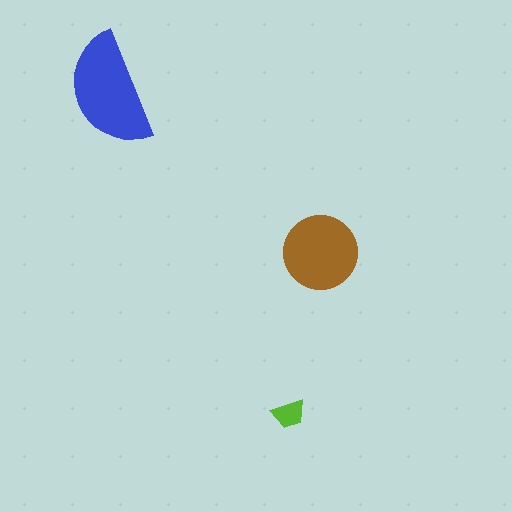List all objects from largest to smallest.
The blue semicircle, the brown circle, the lime trapezoid.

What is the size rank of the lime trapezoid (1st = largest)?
3rd.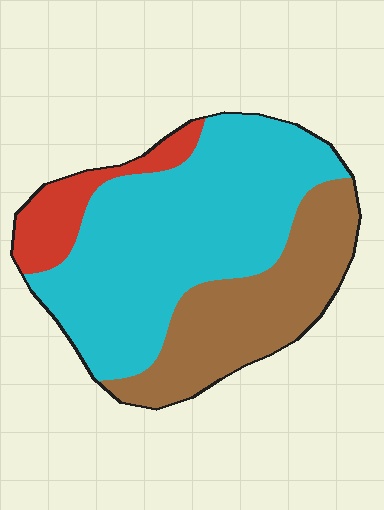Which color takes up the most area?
Cyan, at roughly 60%.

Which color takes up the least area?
Red, at roughly 10%.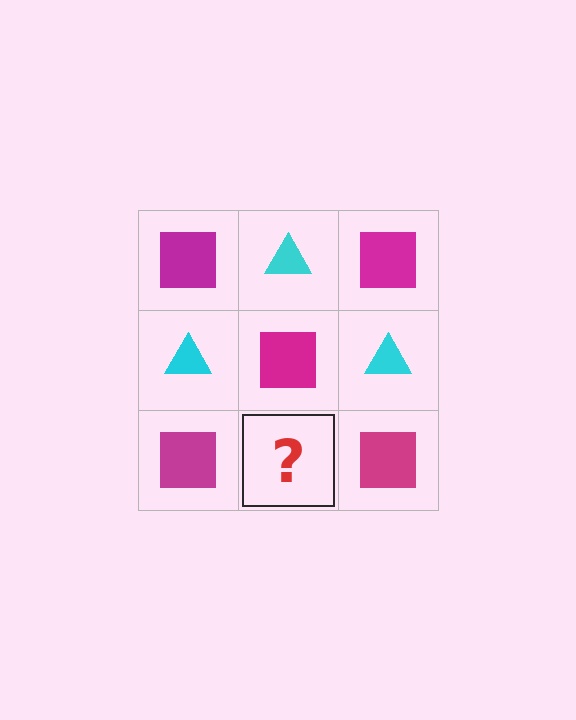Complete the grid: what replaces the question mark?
The question mark should be replaced with a cyan triangle.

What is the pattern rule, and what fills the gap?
The rule is that it alternates magenta square and cyan triangle in a checkerboard pattern. The gap should be filled with a cyan triangle.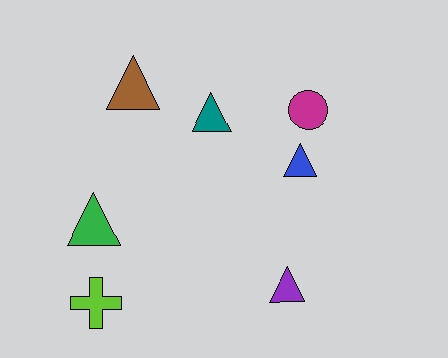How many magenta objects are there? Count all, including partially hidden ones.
There is 1 magenta object.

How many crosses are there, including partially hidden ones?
There is 1 cross.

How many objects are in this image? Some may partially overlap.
There are 7 objects.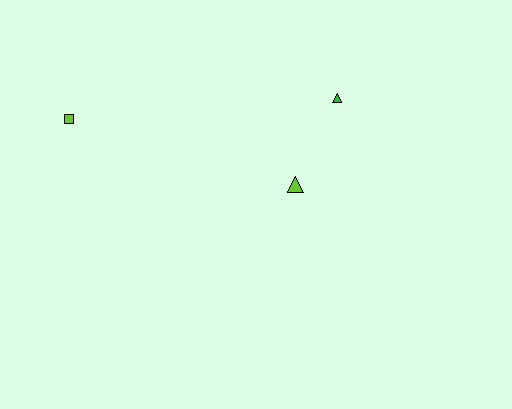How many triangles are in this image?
There are 2 triangles.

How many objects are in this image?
There are 3 objects.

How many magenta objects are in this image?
There are no magenta objects.